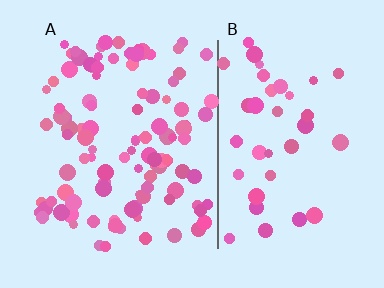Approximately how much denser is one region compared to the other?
Approximately 2.8× — region A over region B.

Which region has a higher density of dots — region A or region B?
A (the left).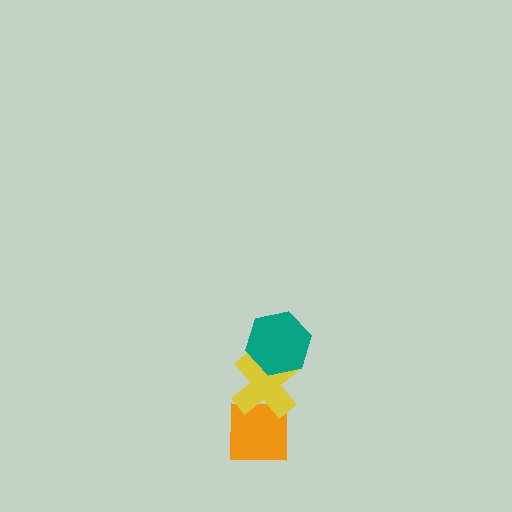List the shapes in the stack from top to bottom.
From top to bottom: the teal hexagon, the yellow cross, the orange square.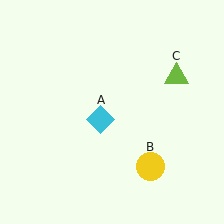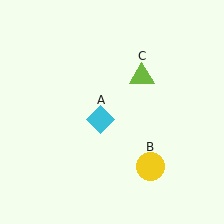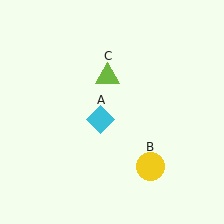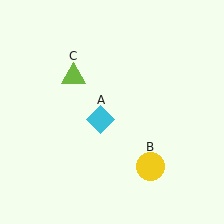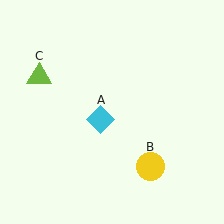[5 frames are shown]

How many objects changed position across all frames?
1 object changed position: lime triangle (object C).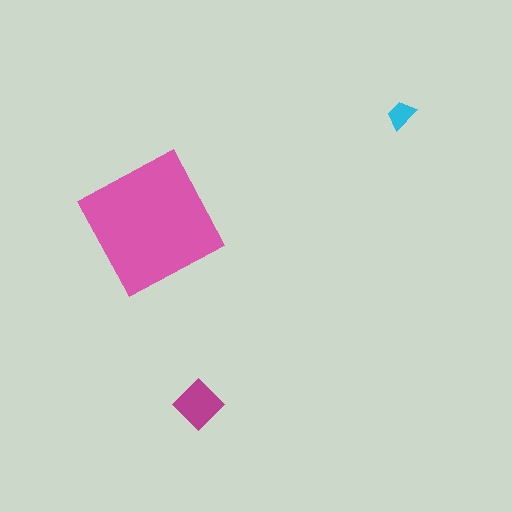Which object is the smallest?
The cyan trapezoid.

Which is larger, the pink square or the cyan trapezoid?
The pink square.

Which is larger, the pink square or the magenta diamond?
The pink square.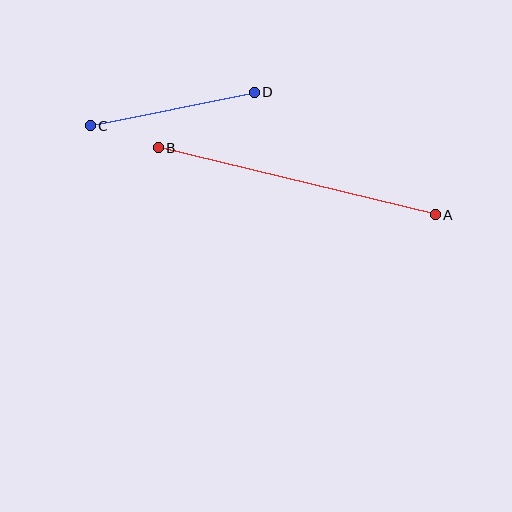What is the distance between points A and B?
The distance is approximately 285 pixels.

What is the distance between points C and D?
The distance is approximately 168 pixels.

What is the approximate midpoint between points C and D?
The midpoint is at approximately (172, 109) pixels.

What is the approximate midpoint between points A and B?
The midpoint is at approximately (297, 181) pixels.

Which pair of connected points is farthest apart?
Points A and B are farthest apart.